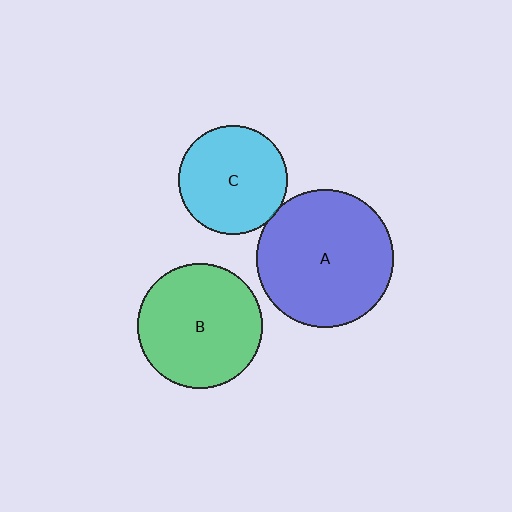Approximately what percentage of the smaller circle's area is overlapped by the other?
Approximately 5%.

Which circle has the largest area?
Circle A (blue).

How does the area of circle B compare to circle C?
Approximately 1.3 times.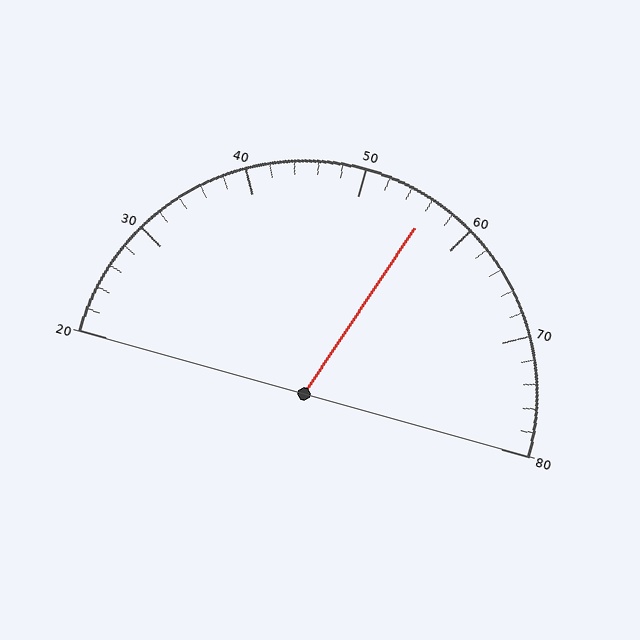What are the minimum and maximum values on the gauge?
The gauge ranges from 20 to 80.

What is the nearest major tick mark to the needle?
The nearest major tick mark is 60.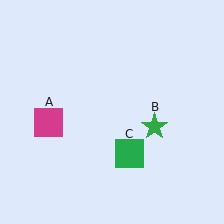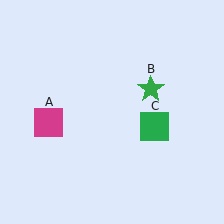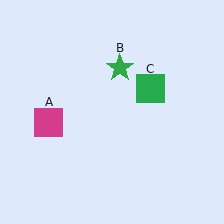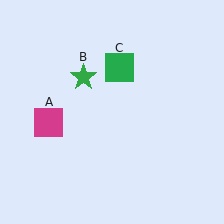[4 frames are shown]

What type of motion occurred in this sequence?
The green star (object B), green square (object C) rotated counterclockwise around the center of the scene.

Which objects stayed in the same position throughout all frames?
Magenta square (object A) remained stationary.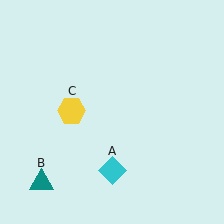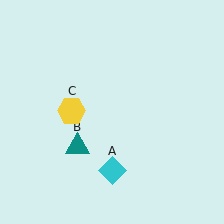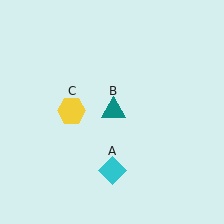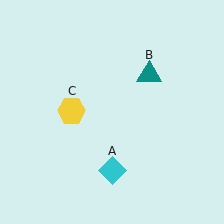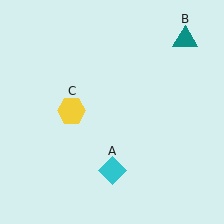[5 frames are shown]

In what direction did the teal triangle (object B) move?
The teal triangle (object B) moved up and to the right.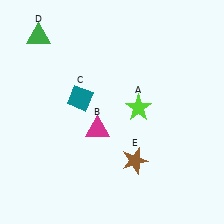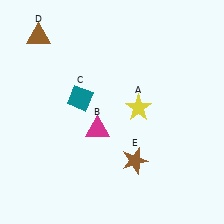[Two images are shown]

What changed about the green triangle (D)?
In Image 1, D is green. In Image 2, it changed to brown.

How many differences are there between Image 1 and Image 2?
There are 2 differences between the two images.